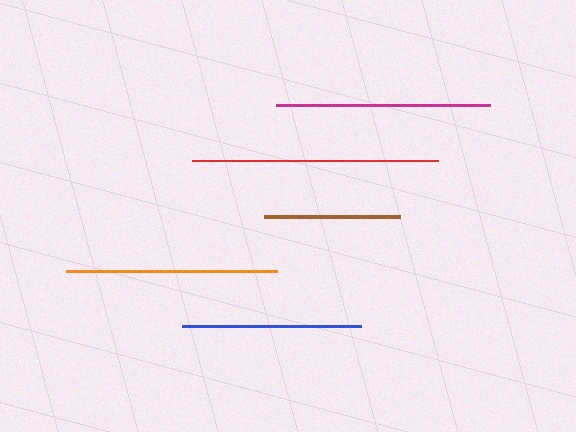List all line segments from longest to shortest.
From longest to shortest: red, magenta, orange, blue, brown.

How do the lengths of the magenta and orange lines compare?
The magenta and orange lines are approximately the same length.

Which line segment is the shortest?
The brown line is the shortest at approximately 136 pixels.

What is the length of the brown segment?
The brown segment is approximately 136 pixels long.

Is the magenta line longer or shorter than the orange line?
The magenta line is longer than the orange line.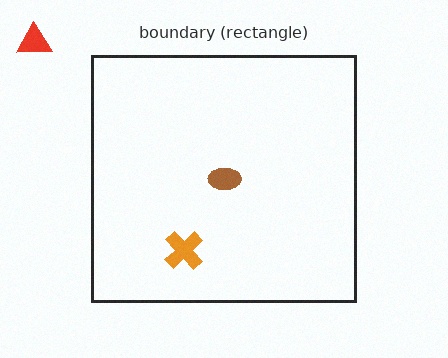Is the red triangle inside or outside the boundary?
Outside.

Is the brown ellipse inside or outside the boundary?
Inside.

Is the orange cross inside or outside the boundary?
Inside.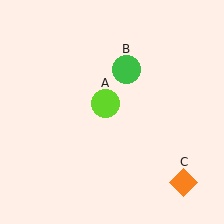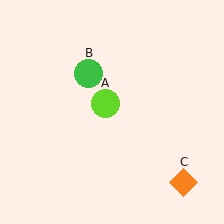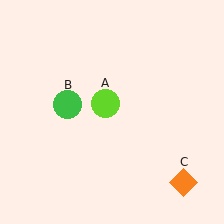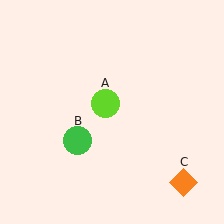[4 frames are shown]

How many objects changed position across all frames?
1 object changed position: green circle (object B).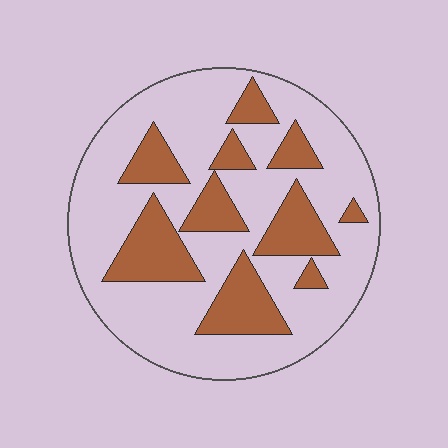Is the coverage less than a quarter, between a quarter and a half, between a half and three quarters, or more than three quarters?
Between a quarter and a half.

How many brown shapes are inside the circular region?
10.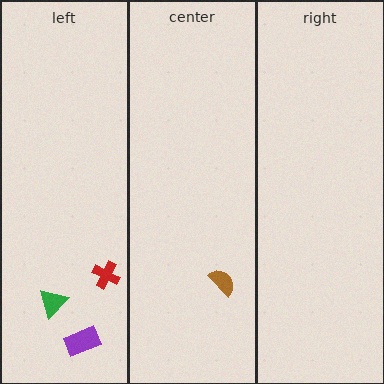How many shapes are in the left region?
3.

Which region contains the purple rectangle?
The left region.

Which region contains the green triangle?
The left region.